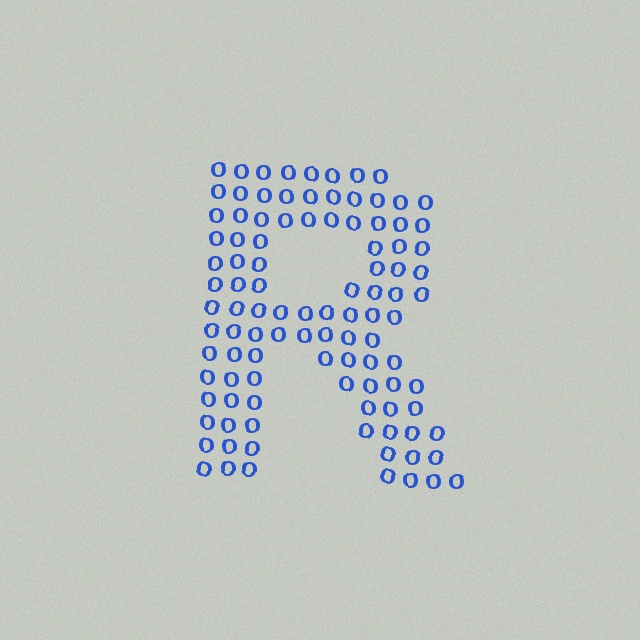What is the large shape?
The large shape is the letter R.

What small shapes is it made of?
It is made of small letter O's.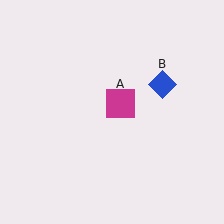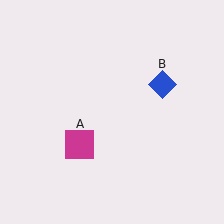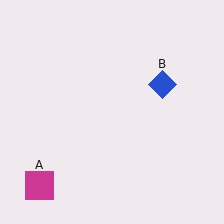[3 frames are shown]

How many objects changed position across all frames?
1 object changed position: magenta square (object A).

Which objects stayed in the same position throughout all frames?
Blue diamond (object B) remained stationary.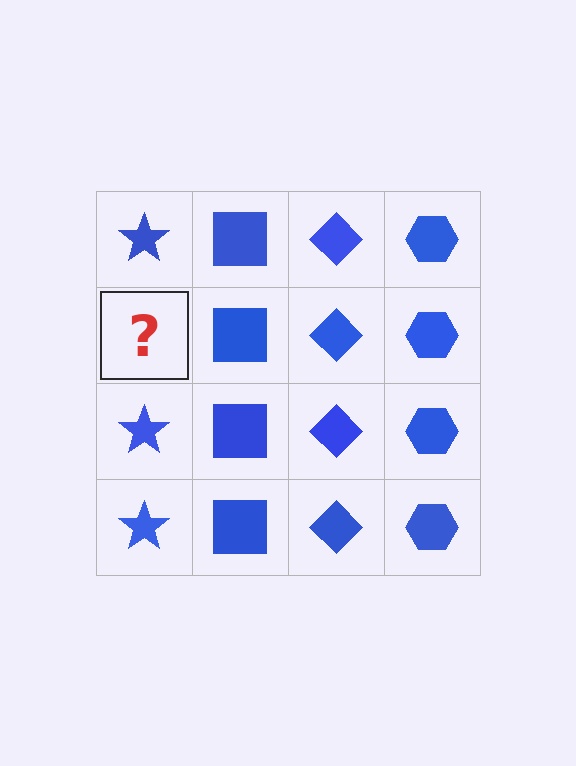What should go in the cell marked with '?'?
The missing cell should contain a blue star.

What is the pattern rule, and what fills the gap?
The rule is that each column has a consistent shape. The gap should be filled with a blue star.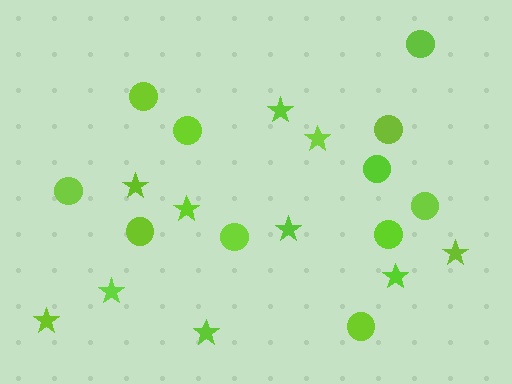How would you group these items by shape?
There are 2 groups: one group of circles (11) and one group of stars (10).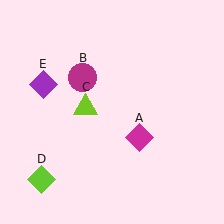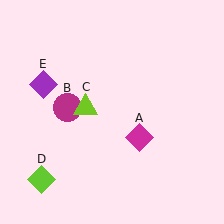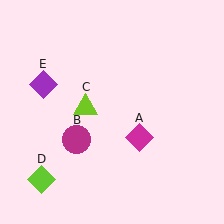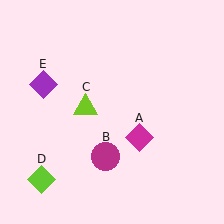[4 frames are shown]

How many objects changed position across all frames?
1 object changed position: magenta circle (object B).